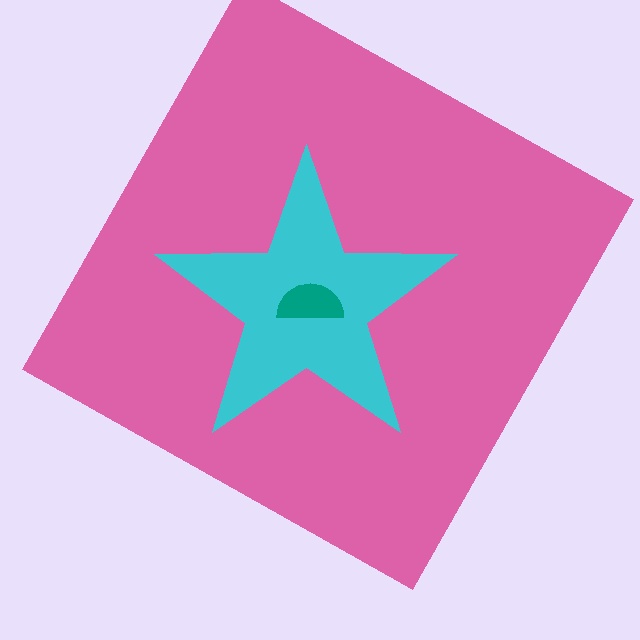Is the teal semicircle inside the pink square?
Yes.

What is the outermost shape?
The pink square.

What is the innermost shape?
The teal semicircle.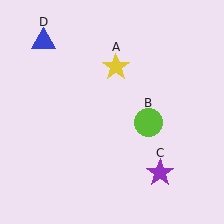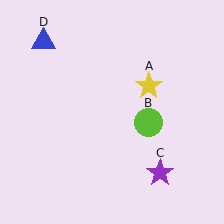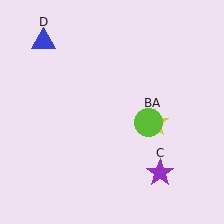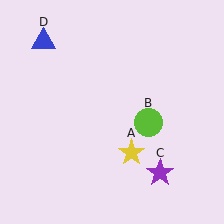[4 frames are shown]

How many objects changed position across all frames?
1 object changed position: yellow star (object A).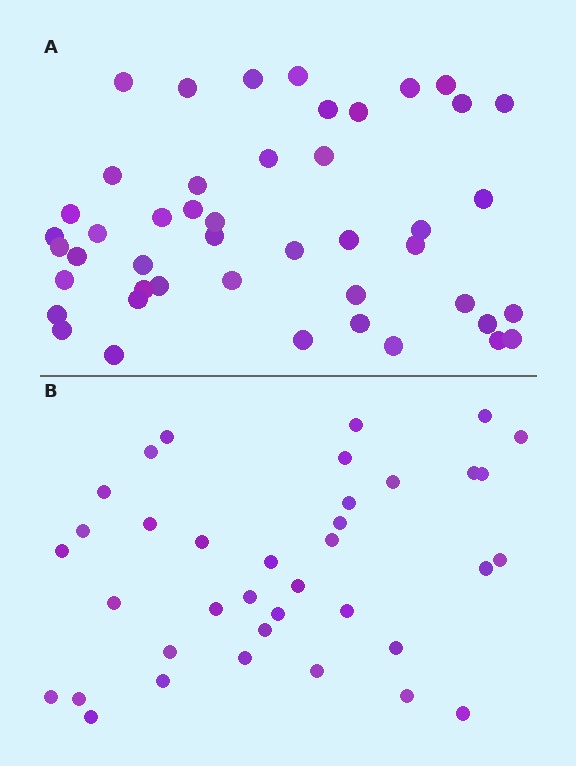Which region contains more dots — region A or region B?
Region A (the top region) has more dots.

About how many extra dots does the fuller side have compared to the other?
Region A has roughly 8 or so more dots than region B.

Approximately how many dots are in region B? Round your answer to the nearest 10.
About 40 dots. (The exact count is 37, which rounds to 40.)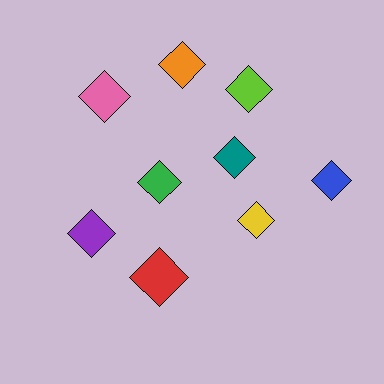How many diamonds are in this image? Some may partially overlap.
There are 9 diamonds.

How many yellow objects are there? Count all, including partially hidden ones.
There is 1 yellow object.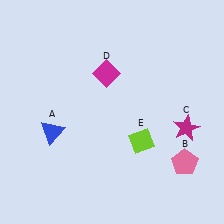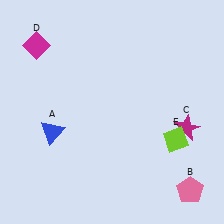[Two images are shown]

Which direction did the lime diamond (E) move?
The lime diamond (E) moved right.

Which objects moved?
The objects that moved are: the pink pentagon (B), the magenta diamond (D), the lime diamond (E).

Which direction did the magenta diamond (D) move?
The magenta diamond (D) moved left.